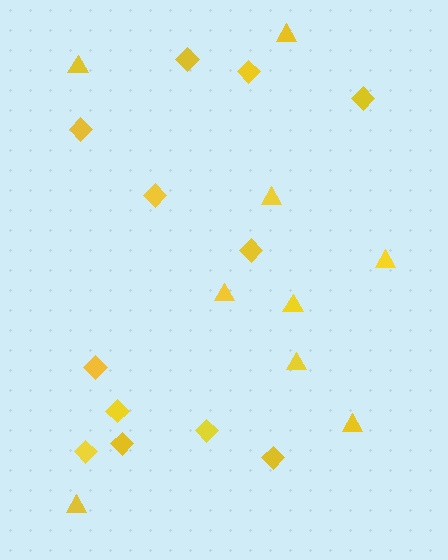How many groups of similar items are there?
There are 2 groups: one group of triangles (9) and one group of diamonds (12).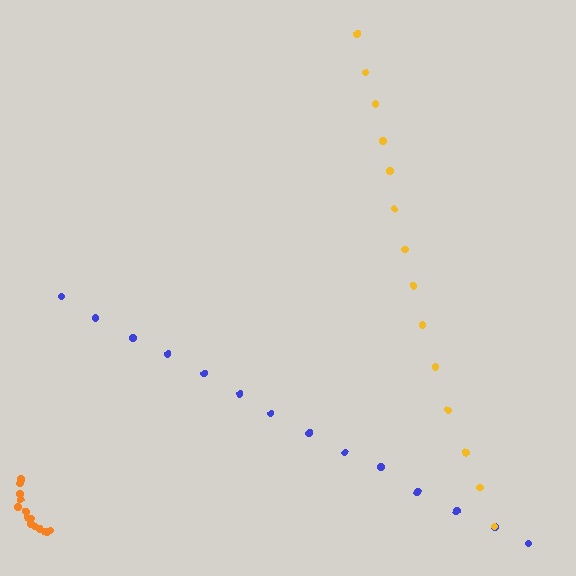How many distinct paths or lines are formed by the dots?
There are 3 distinct paths.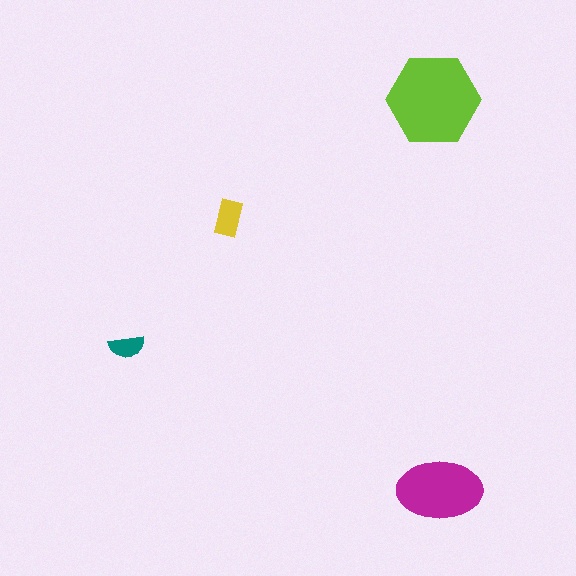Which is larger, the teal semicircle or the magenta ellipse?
The magenta ellipse.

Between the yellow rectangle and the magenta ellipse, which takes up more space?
The magenta ellipse.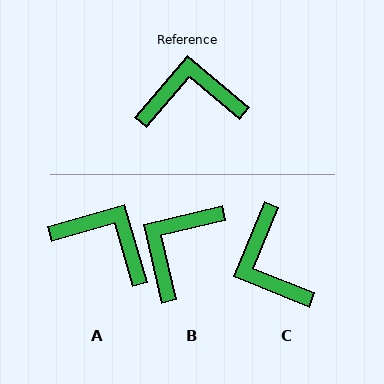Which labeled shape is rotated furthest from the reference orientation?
C, about 109 degrees away.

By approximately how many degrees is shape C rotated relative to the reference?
Approximately 109 degrees counter-clockwise.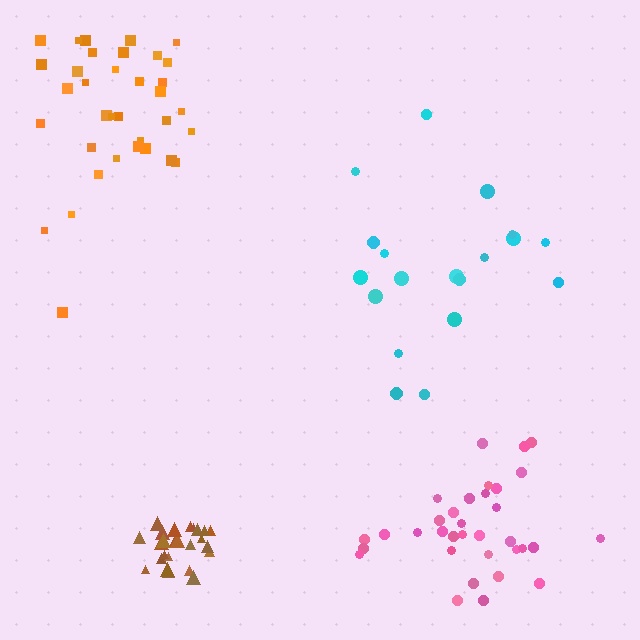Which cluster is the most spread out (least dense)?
Cyan.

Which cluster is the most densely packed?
Brown.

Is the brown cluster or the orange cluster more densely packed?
Brown.